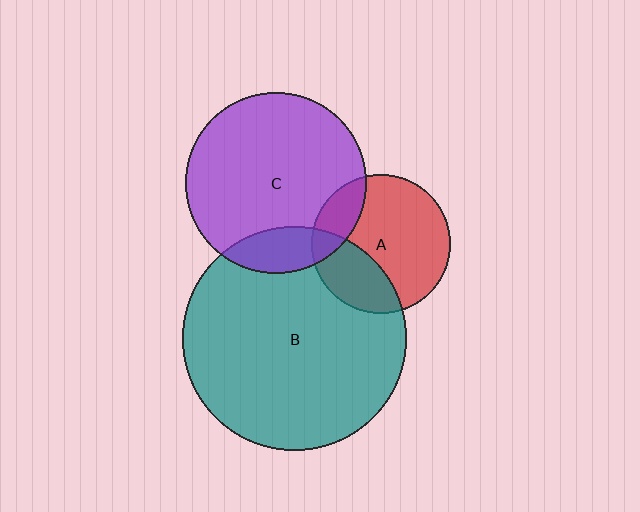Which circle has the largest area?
Circle B (teal).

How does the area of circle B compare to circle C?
Approximately 1.5 times.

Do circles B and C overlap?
Yes.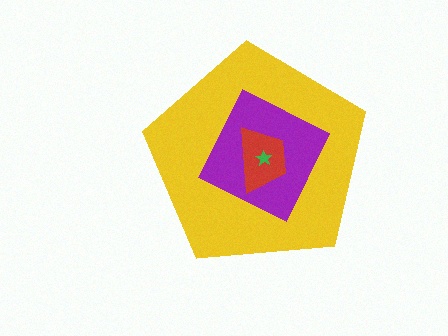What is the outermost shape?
The yellow pentagon.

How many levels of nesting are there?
4.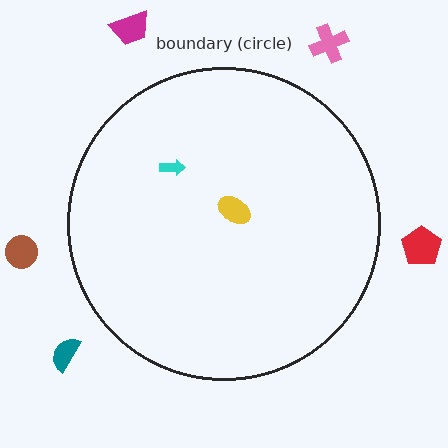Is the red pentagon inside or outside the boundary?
Outside.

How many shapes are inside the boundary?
2 inside, 5 outside.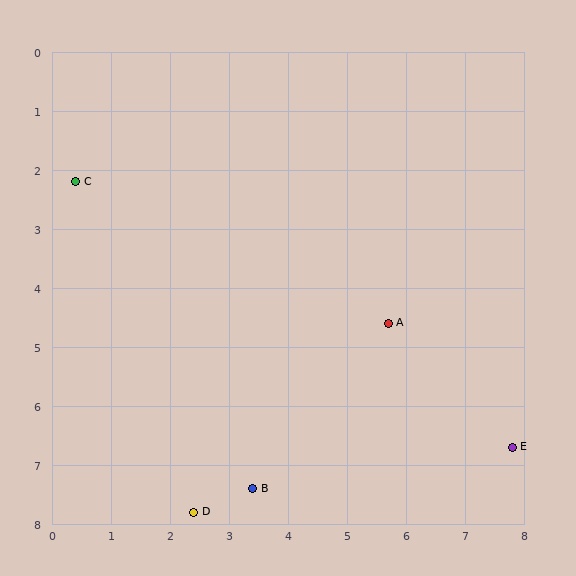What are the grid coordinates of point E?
Point E is at approximately (7.8, 6.7).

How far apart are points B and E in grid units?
Points B and E are about 4.5 grid units apart.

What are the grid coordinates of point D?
Point D is at approximately (2.4, 7.8).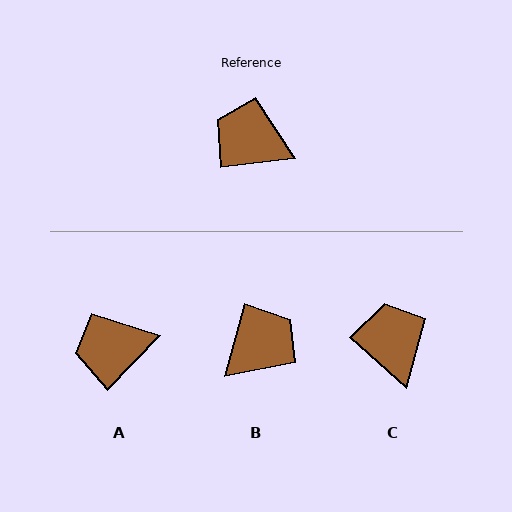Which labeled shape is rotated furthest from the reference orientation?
B, about 113 degrees away.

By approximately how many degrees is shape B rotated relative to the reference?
Approximately 113 degrees clockwise.